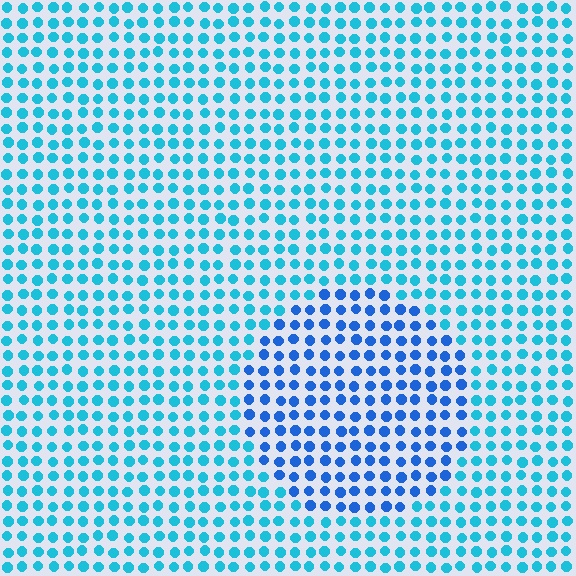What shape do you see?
I see a circle.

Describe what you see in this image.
The image is filled with small cyan elements in a uniform arrangement. A circle-shaped region is visible where the elements are tinted to a slightly different hue, forming a subtle color boundary.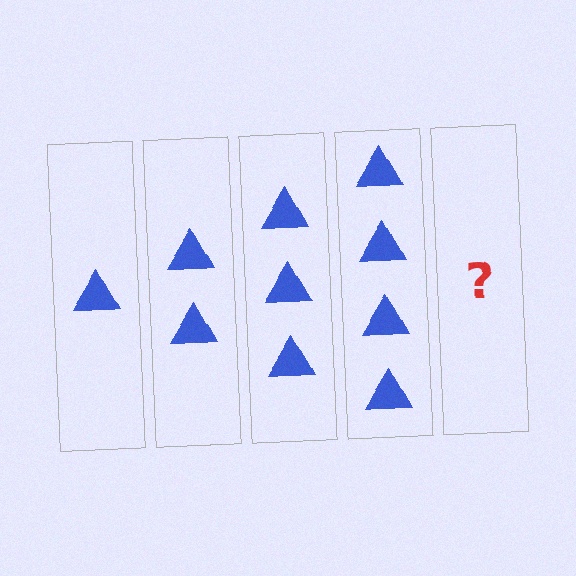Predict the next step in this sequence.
The next step is 5 triangles.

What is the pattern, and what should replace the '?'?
The pattern is that each step adds one more triangle. The '?' should be 5 triangles.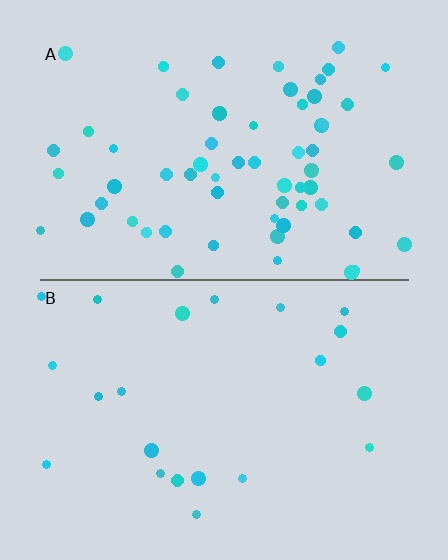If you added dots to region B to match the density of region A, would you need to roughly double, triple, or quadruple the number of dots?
Approximately triple.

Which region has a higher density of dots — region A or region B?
A (the top).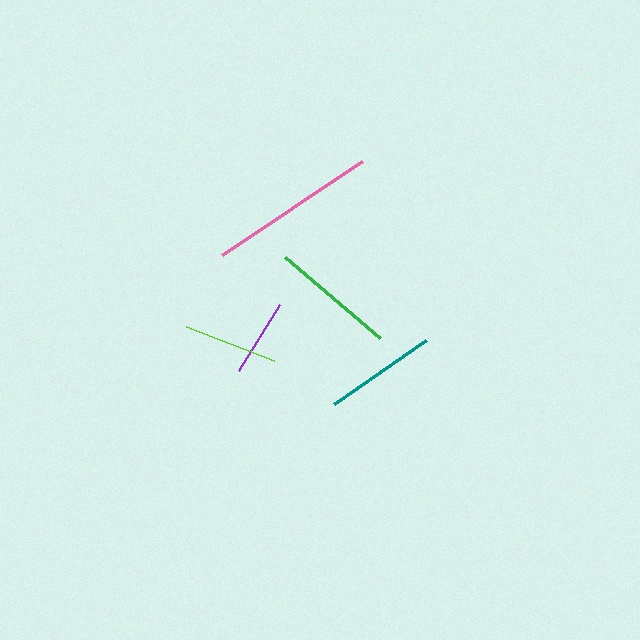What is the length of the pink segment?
The pink segment is approximately 169 pixels long.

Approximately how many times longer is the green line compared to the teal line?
The green line is approximately 1.1 times the length of the teal line.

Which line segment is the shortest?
The purple line is the shortest at approximately 78 pixels.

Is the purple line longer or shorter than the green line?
The green line is longer than the purple line.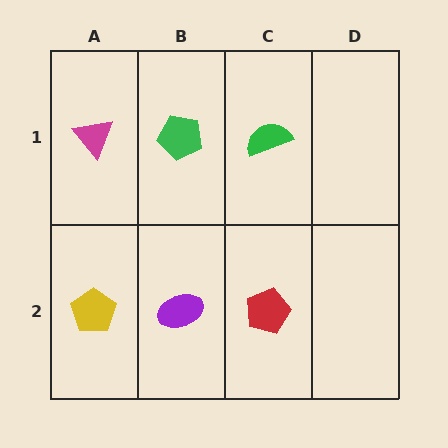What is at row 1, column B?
A green pentagon.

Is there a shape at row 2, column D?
No, that cell is empty.